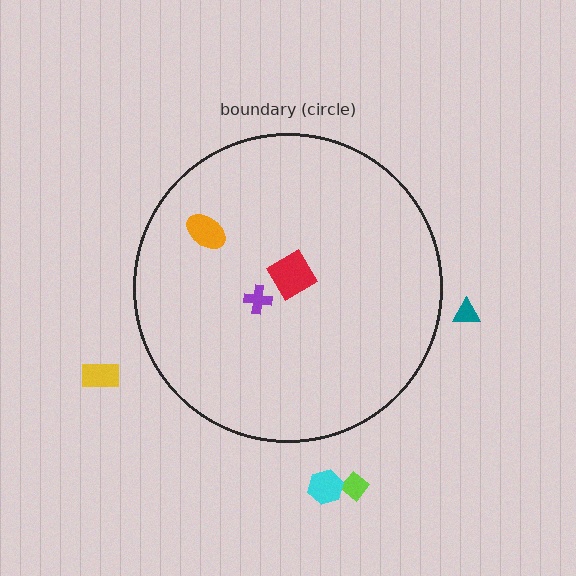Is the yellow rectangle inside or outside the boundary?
Outside.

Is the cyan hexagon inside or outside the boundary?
Outside.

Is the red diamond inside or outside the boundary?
Inside.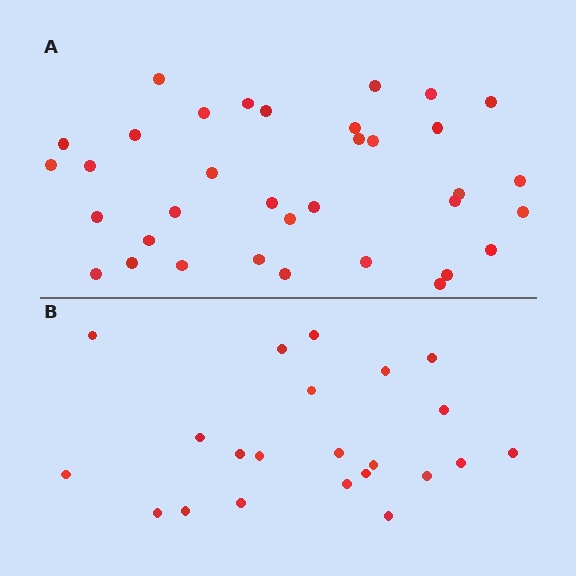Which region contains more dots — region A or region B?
Region A (the top region) has more dots.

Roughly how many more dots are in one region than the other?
Region A has approximately 15 more dots than region B.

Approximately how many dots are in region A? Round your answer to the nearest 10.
About 40 dots. (The exact count is 35, which rounds to 40.)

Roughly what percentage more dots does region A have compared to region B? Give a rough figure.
About 60% more.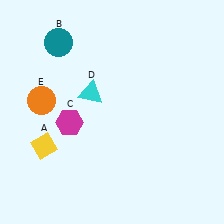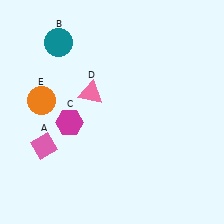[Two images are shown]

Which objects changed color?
A changed from yellow to pink. D changed from cyan to pink.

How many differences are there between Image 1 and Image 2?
There are 2 differences between the two images.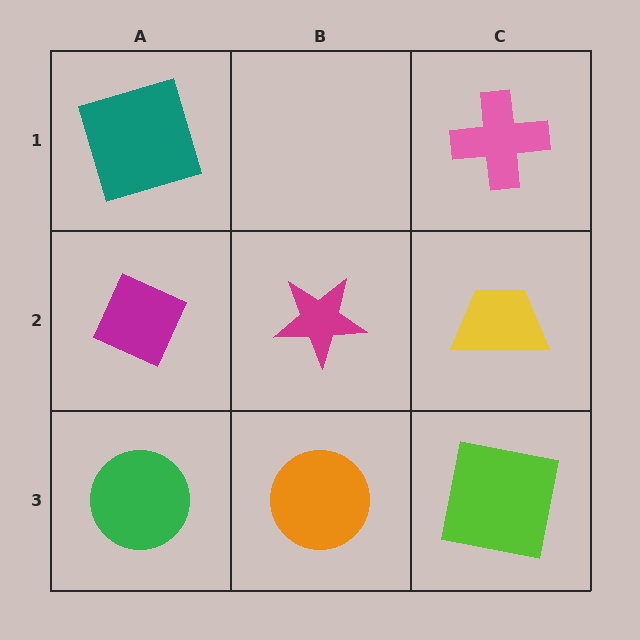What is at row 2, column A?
A magenta diamond.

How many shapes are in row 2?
3 shapes.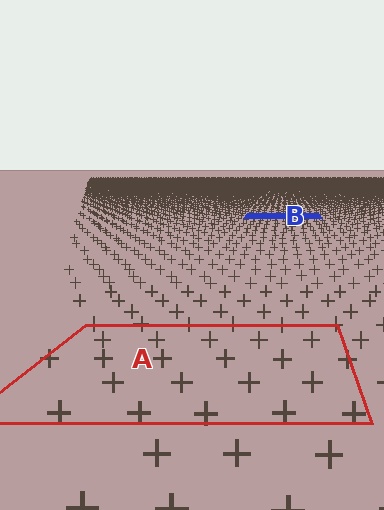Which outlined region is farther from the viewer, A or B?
Region B is farther from the viewer — the texture elements inside it appear smaller and more densely packed.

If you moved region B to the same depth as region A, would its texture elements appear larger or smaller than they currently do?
They would appear larger. At a closer depth, the same texture elements are projected at a bigger on-screen size.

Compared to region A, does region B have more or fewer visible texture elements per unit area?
Region B has more texture elements per unit area — they are packed more densely because it is farther away.